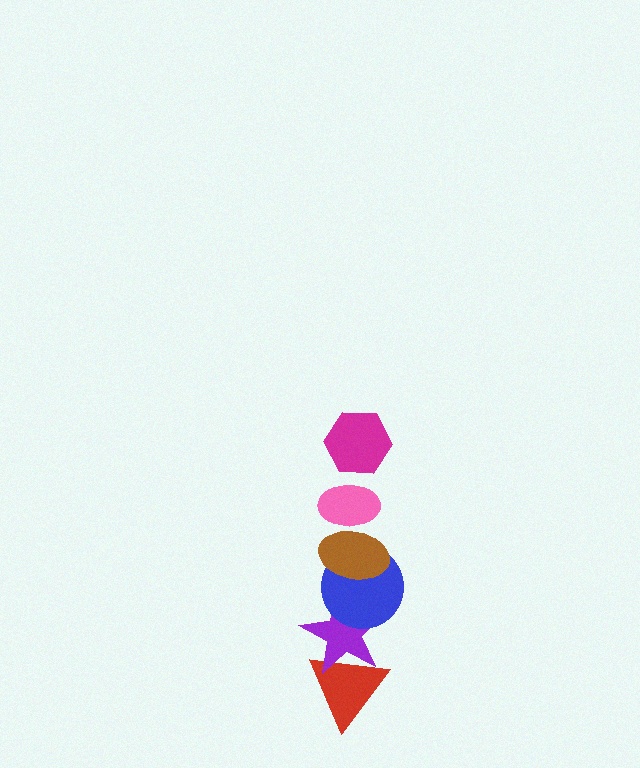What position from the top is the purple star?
The purple star is 5th from the top.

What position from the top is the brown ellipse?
The brown ellipse is 3rd from the top.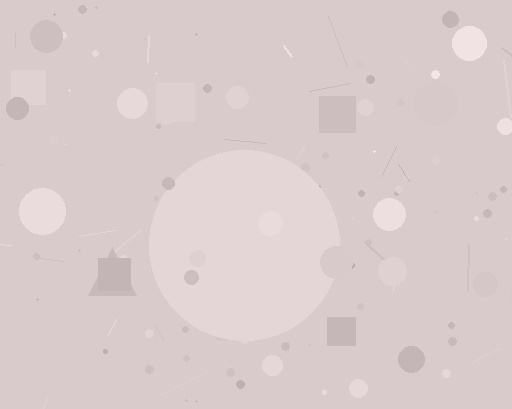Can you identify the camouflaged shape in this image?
The camouflaged shape is a circle.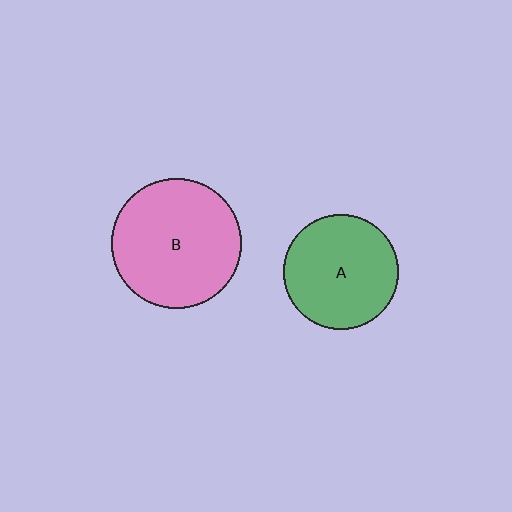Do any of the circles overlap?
No, none of the circles overlap.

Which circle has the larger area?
Circle B (pink).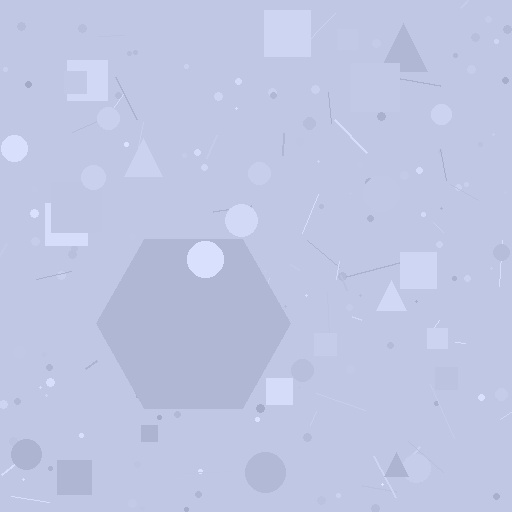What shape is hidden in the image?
A hexagon is hidden in the image.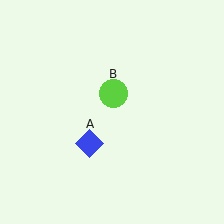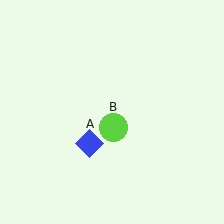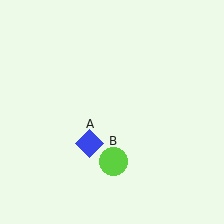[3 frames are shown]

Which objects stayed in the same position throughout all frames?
Blue diamond (object A) remained stationary.